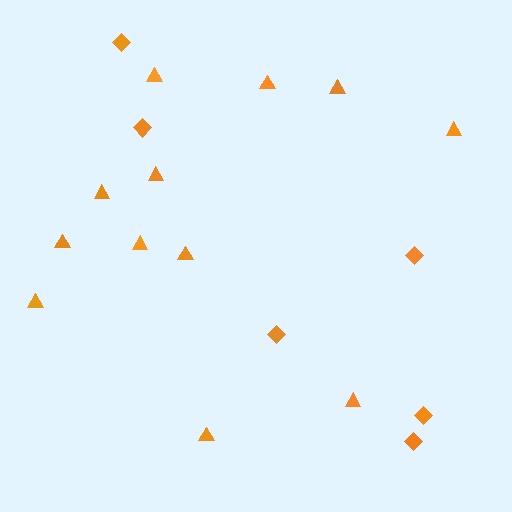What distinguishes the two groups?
There are 2 groups: one group of triangles (12) and one group of diamonds (6).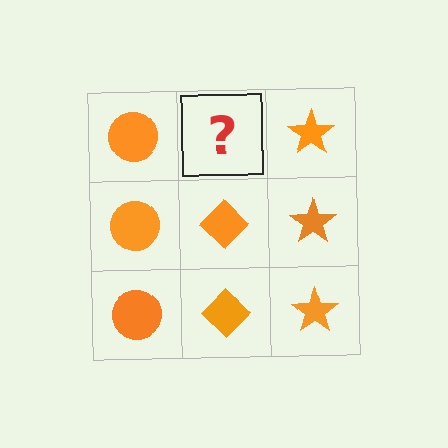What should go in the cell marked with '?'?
The missing cell should contain an orange diamond.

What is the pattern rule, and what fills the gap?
The rule is that each column has a consistent shape. The gap should be filled with an orange diamond.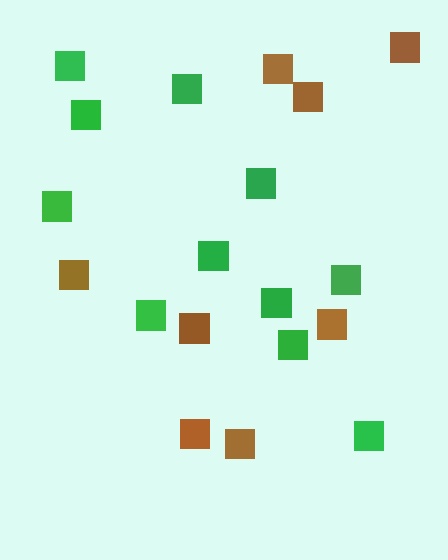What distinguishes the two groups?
There are 2 groups: one group of green squares (11) and one group of brown squares (8).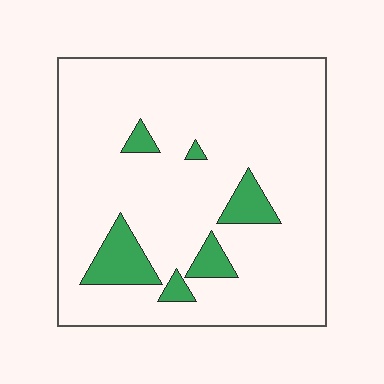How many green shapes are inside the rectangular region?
6.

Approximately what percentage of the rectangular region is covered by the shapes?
Approximately 10%.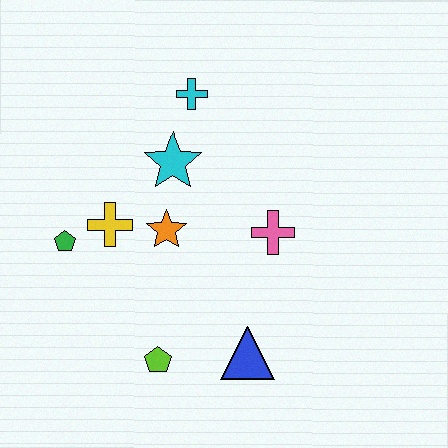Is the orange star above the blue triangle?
Yes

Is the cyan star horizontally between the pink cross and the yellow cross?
Yes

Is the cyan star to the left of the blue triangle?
Yes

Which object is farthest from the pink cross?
The green pentagon is farthest from the pink cross.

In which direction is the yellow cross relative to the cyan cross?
The yellow cross is below the cyan cross.